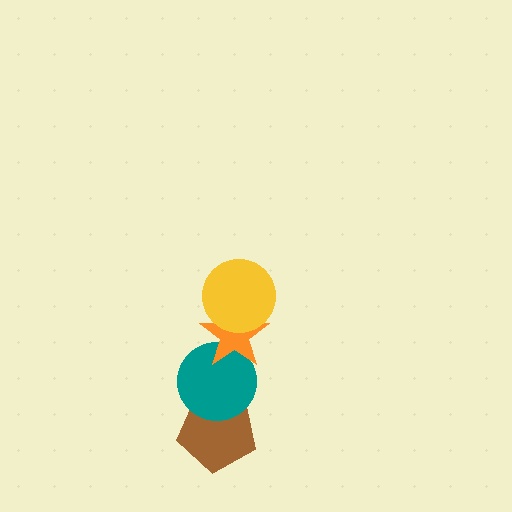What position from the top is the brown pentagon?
The brown pentagon is 4th from the top.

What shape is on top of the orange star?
The yellow circle is on top of the orange star.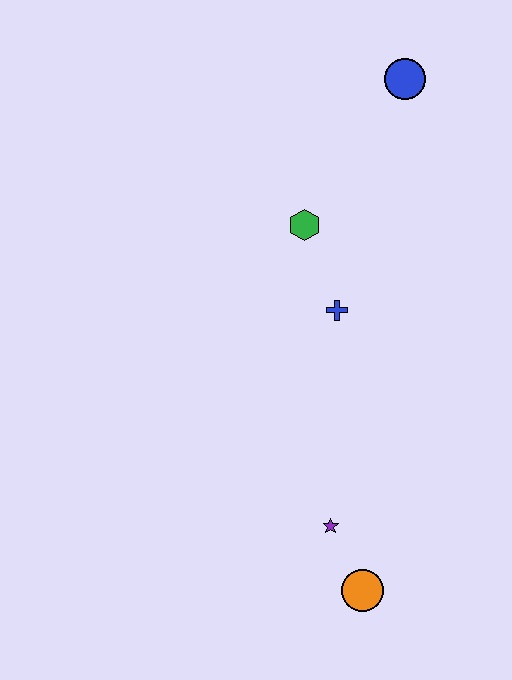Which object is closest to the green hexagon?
The blue cross is closest to the green hexagon.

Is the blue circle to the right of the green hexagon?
Yes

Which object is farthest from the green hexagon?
The orange circle is farthest from the green hexagon.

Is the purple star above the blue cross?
No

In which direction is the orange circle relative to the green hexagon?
The orange circle is below the green hexagon.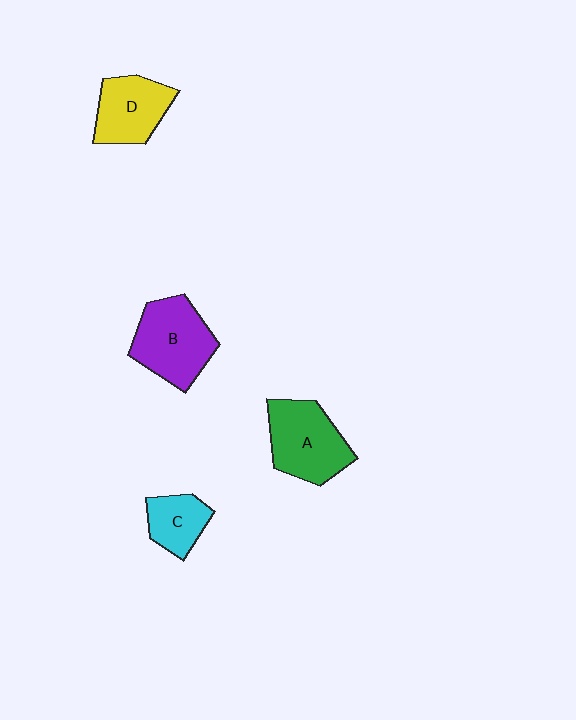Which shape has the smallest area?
Shape C (cyan).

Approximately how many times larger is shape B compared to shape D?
Approximately 1.3 times.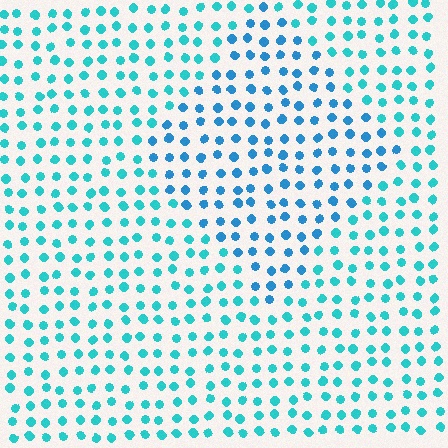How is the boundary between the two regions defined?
The boundary is defined purely by a slight shift in hue (about 25 degrees). Spacing, size, and orientation are identical on both sides.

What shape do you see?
I see a diamond.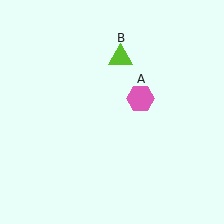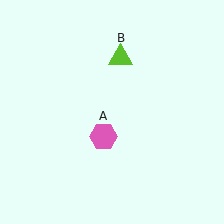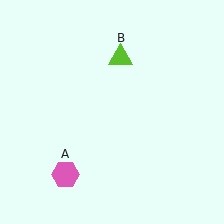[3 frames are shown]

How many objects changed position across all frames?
1 object changed position: pink hexagon (object A).